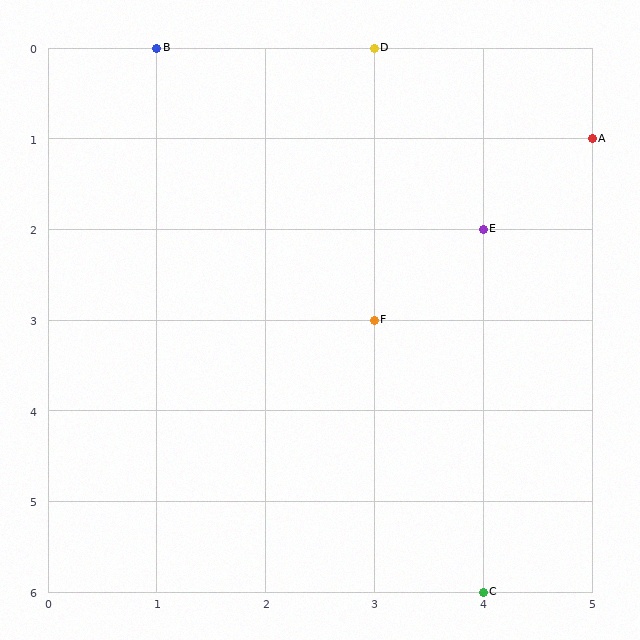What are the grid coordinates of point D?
Point D is at grid coordinates (3, 0).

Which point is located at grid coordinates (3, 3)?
Point F is at (3, 3).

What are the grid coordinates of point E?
Point E is at grid coordinates (4, 2).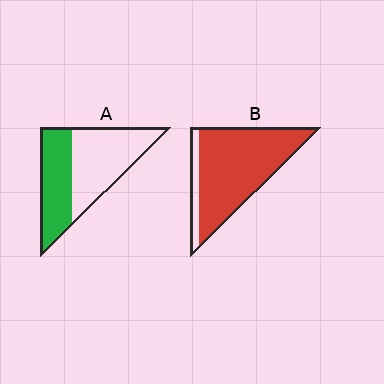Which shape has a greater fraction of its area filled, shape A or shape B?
Shape B.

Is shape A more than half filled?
No.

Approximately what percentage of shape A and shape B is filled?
A is approximately 45% and B is approximately 85%.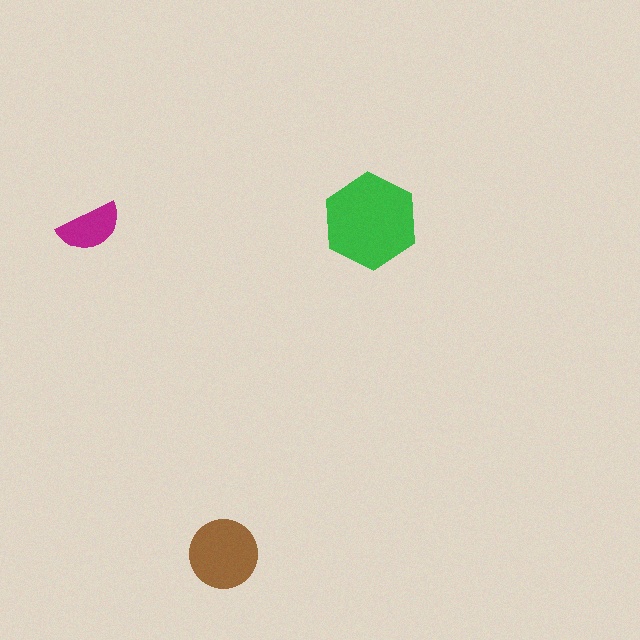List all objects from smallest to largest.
The magenta semicircle, the brown circle, the green hexagon.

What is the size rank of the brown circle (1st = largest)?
2nd.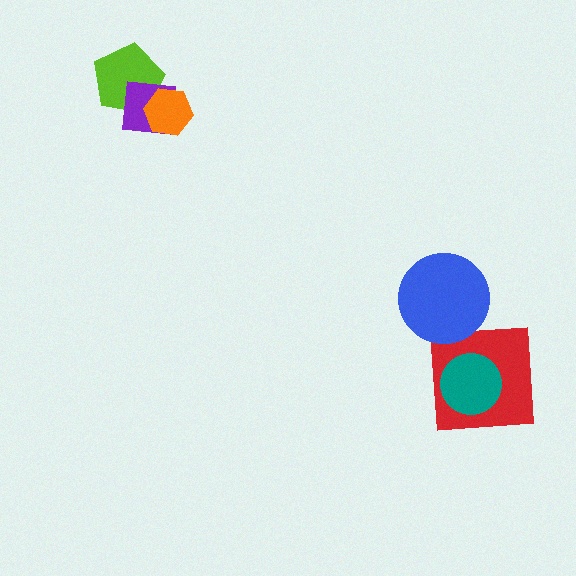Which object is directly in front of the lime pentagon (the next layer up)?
The purple square is directly in front of the lime pentagon.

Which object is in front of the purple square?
The orange hexagon is in front of the purple square.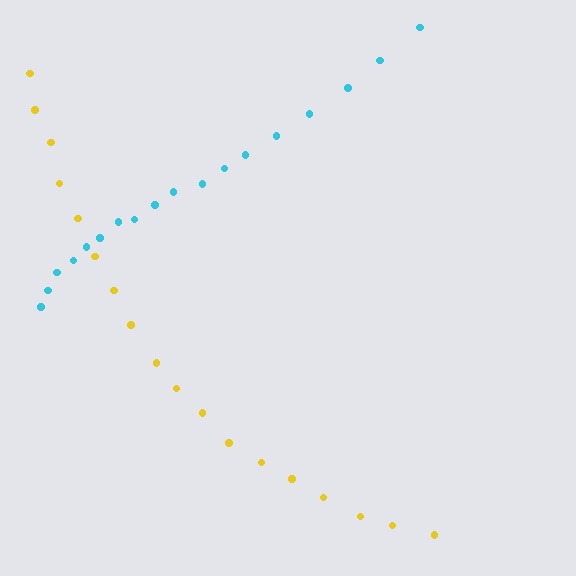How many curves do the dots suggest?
There are 2 distinct paths.